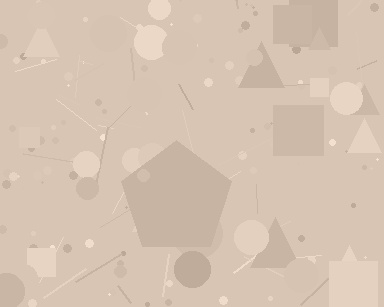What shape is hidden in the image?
A pentagon is hidden in the image.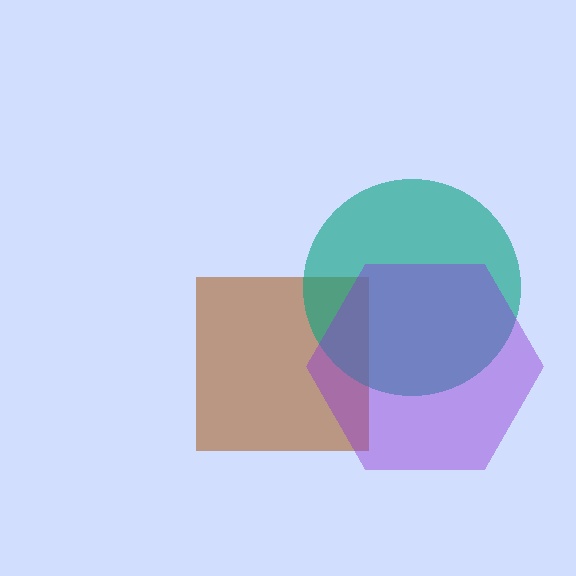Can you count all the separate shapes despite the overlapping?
Yes, there are 3 separate shapes.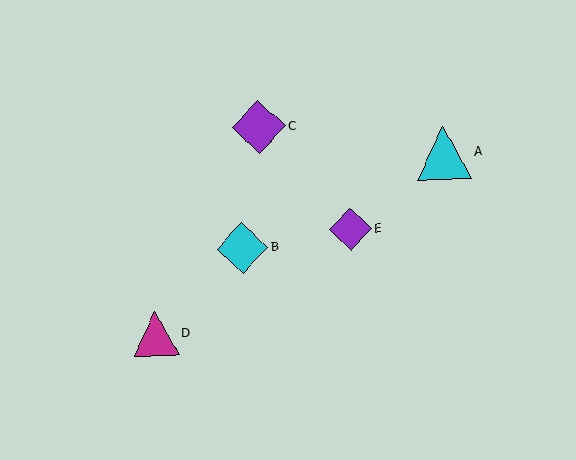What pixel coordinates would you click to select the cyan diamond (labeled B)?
Click at (242, 248) to select the cyan diamond B.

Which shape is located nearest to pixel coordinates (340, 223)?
The purple diamond (labeled E) at (350, 229) is nearest to that location.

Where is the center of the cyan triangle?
The center of the cyan triangle is at (444, 153).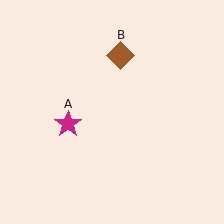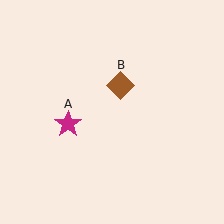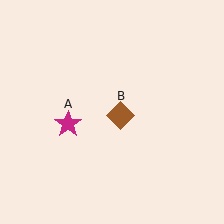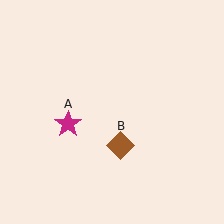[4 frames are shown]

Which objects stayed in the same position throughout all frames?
Magenta star (object A) remained stationary.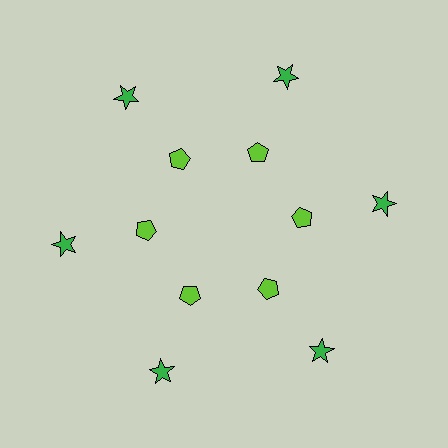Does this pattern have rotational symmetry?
Yes, this pattern has 6-fold rotational symmetry. It looks the same after rotating 60 degrees around the center.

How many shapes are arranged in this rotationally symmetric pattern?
There are 12 shapes, arranged in 6 groups of 2.